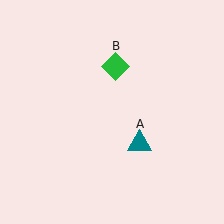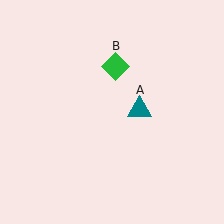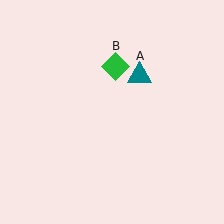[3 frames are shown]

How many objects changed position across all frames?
1 object changed position: teal triangle (object A).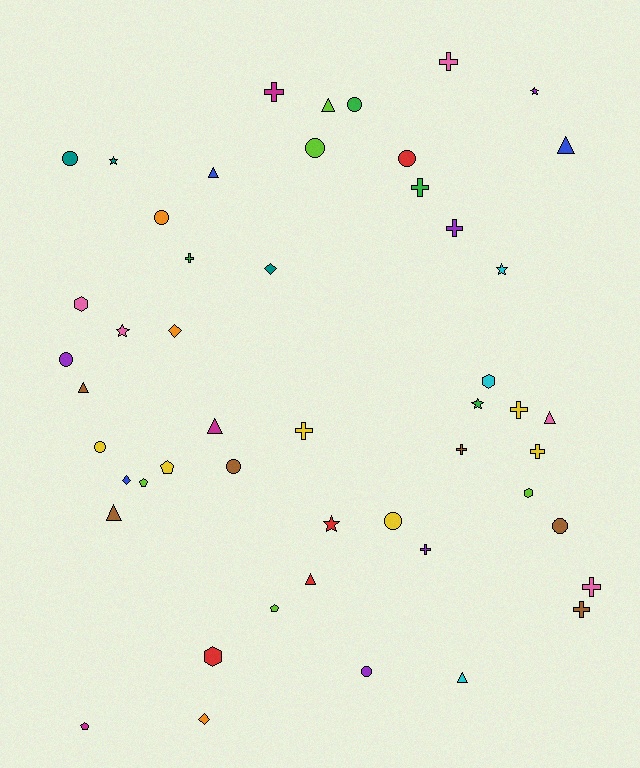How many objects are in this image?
There are 50 objects.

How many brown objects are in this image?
There are 6 brown objects.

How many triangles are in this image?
There are 9 triangles.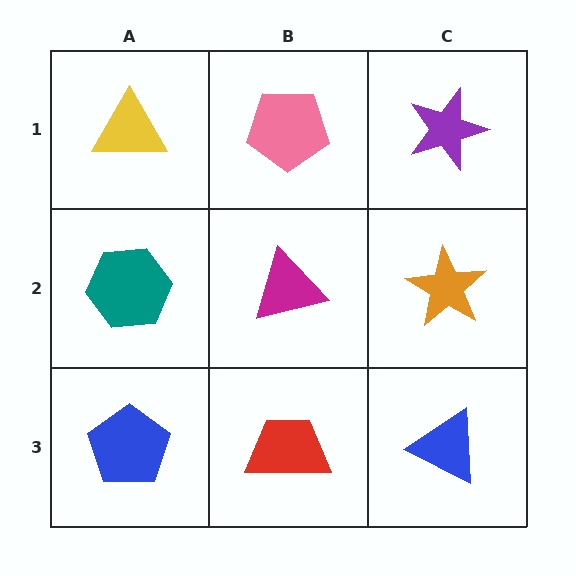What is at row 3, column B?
A red trapezoid.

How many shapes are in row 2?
3 shapes.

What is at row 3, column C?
A blue triangle.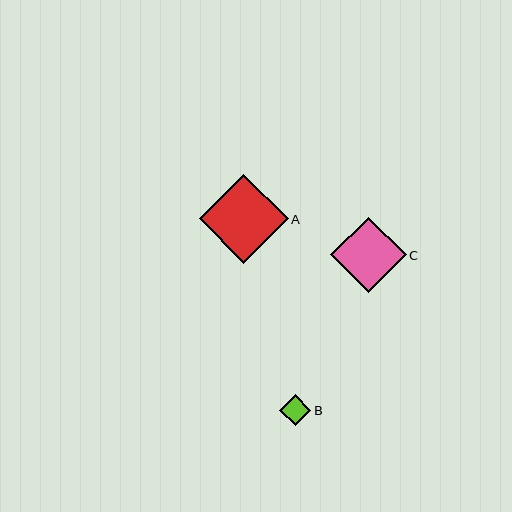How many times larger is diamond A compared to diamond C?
Diamond A is approximately 1.2 times the size of diamond C.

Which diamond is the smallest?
Diamond B is the smallest with a size of approximately 32 pixels.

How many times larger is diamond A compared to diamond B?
Diamond A is approximately 2.8 times the size of diamond B.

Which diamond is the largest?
Diamond A is the largest with a size of approximately 89 pixels.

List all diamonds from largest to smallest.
From largest to smallest: A, C, B.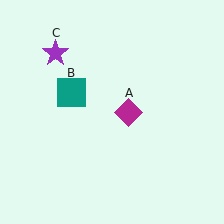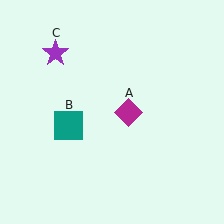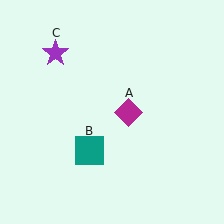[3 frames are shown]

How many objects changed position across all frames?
1 object changed position: teal square (object B).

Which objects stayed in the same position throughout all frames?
Magenta diamond (object A) and purple star (object C) remained stationary.